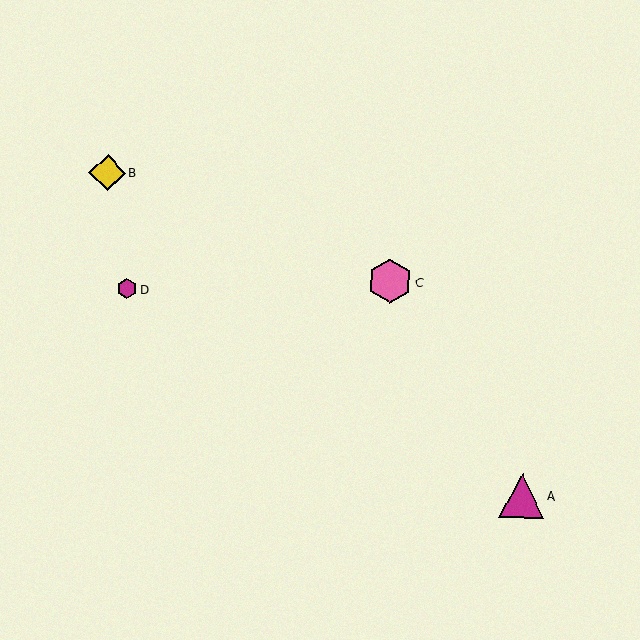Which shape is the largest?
The magenta triangle (labeled A) is the largest.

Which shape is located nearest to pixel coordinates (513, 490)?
The magenta triangle (labeled A) at (522, 496) is nearest to that location.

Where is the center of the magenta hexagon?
The center of the magenta hexagon is at (127, 289).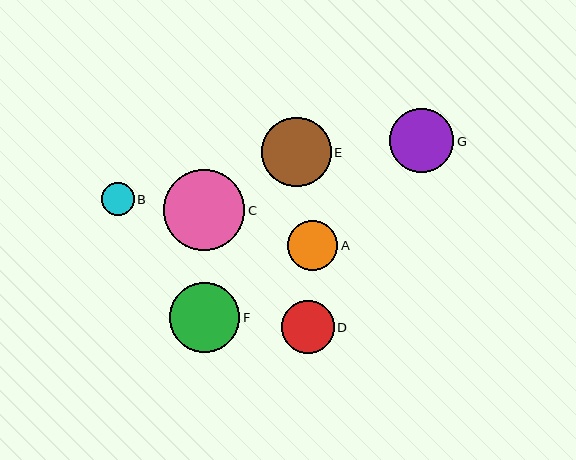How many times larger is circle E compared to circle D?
Circle E is approximately 1.3 times the size of circle D.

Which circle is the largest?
Circle C is the largest with a size of approximately 82 pixels.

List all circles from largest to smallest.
From largest to smallest: C, F, E, G, D, A, B.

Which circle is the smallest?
Circle B is the smallest with a size of approximately 33 pixels.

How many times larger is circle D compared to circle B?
Circle D is approximately 1.6 times the size of circle B.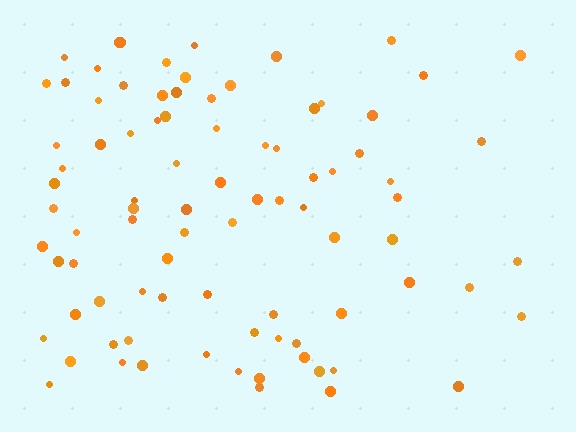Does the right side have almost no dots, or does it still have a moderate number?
Still a moderate number, just noticeably fewer than the left.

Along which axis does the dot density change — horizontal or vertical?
Horizontal.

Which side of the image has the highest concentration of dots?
The left.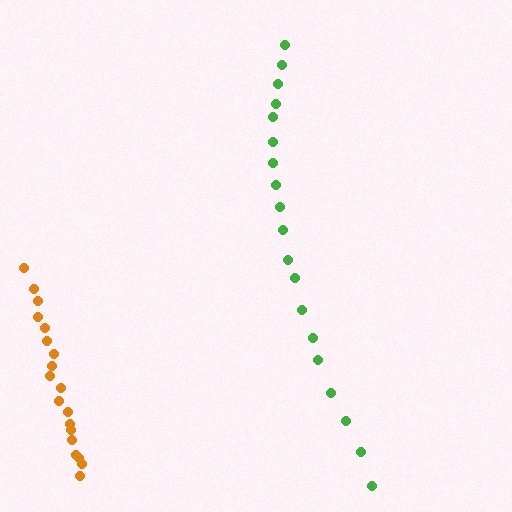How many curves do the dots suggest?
There are 2 distinct paths.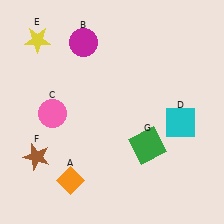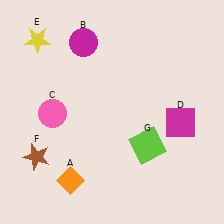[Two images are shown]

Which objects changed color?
D changed from cyan to magenta. G changed from green to lime.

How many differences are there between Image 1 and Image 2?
There are 2 differences between the two images.